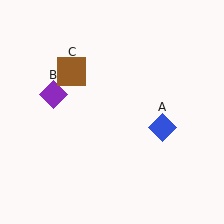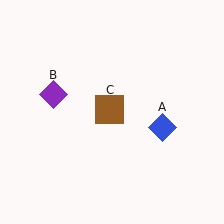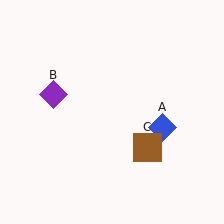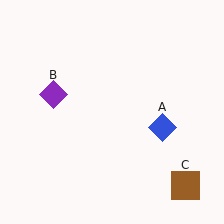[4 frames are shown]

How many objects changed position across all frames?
1 object changed position: brown square (object C).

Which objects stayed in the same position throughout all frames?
Blue diamond (object A) and purple diamond (object B) remained stationary.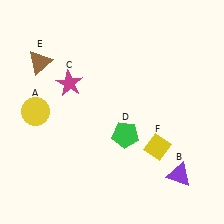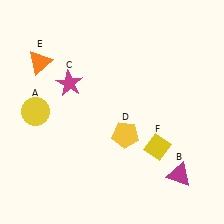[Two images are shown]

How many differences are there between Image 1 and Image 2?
There are 3 differences between the two images.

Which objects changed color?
B changed from purple to magenta. D changed from green to yellow. E changed from brown to orange.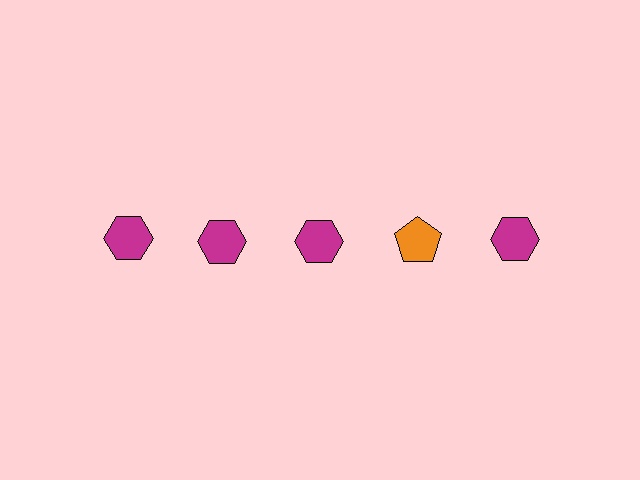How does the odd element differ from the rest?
It differs in both color (orange instead of magenta) and shape (pentagon instead of hexagon).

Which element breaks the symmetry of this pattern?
The orange pentagon in the top row, second from right column breaks the symmetry. All other shapes are magenta hexagons.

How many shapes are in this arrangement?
There are 5 shapes arranged in a grid pattern.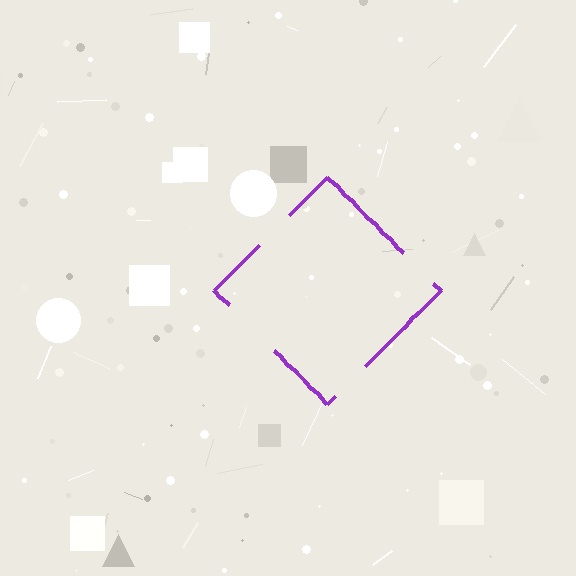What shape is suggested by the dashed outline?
The dashed outline suggests a diamond.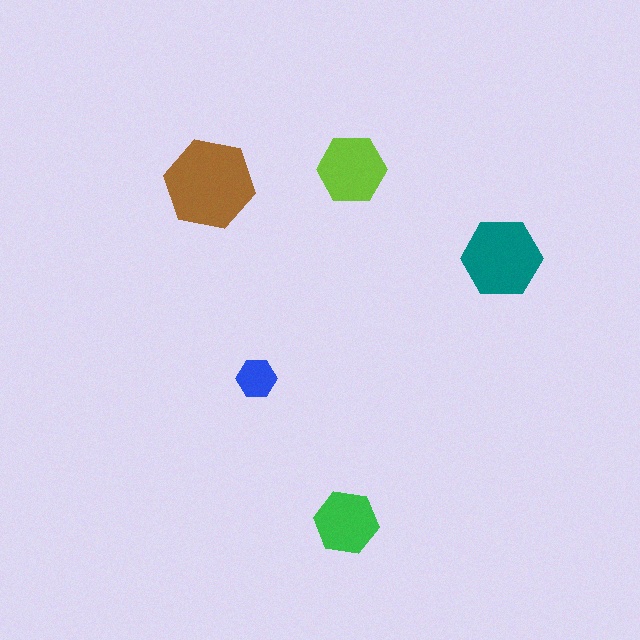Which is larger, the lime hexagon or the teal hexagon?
The teal one.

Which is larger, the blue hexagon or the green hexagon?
The green one.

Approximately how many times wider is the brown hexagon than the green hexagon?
About 1.5 times wider.